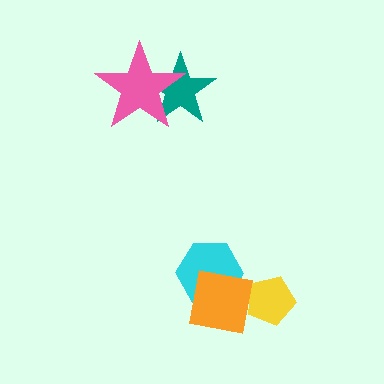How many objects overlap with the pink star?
1 object overlaps with the pink star.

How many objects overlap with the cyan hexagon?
1 object overlaps with the cyan hexagon.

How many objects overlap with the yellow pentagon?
0 objects overlap with the yellow pentagon.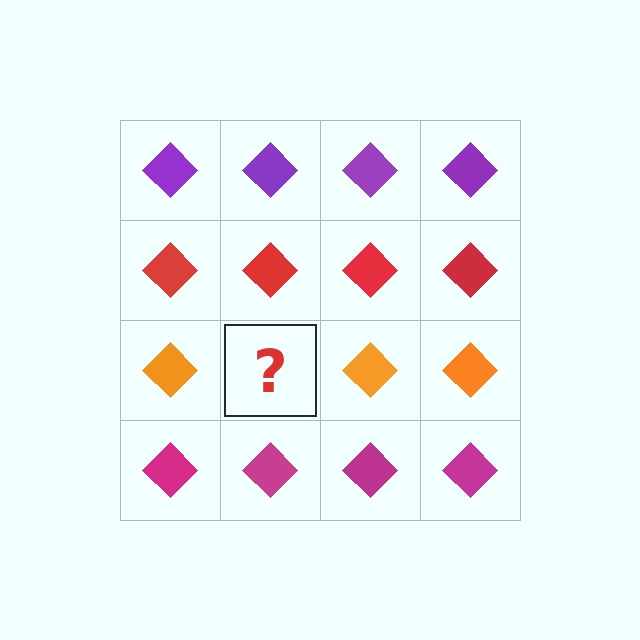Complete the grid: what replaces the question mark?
The question mark should be replaced with an orange diamond.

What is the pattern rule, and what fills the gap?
The rule is that each row has a consistent color. The gap should be filled with an orange diamond.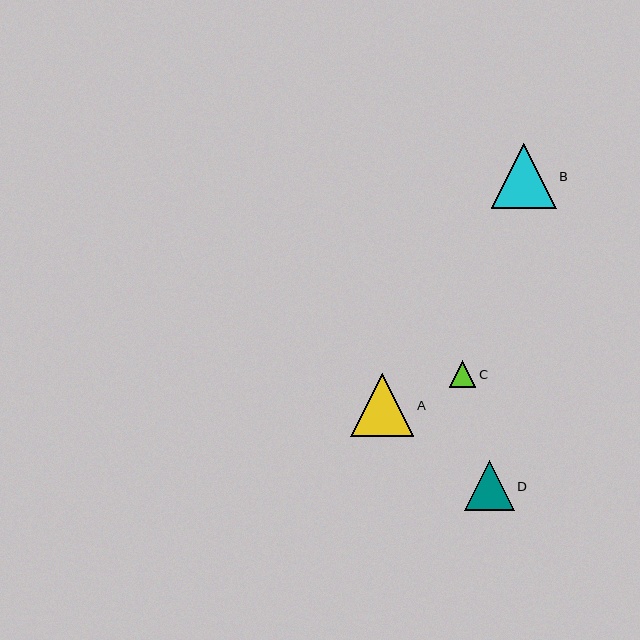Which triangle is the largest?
Triangle B is the largest with a size of approximately 65 pixels.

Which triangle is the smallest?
Triangle C is the smallest with a size of approximately 26 pixels.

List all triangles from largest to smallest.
From largest to smallest: B, A, D, C.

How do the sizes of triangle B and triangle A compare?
Triangle B and triangle A are approximately the same size.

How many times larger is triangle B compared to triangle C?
Triangle B is approximately 2.5 times the size of triangle C.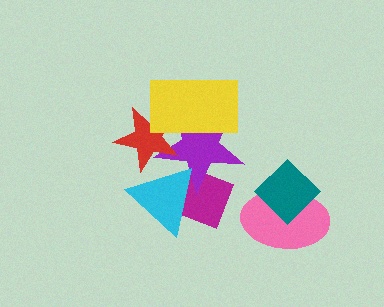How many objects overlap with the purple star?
4 objects overlap with the purple star.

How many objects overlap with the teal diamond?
1 object overlaps with the teal diamond.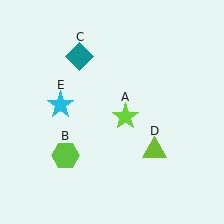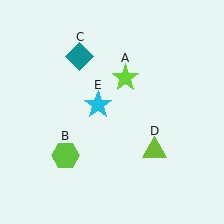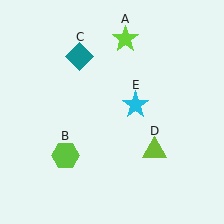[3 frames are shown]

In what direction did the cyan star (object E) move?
The cyan star (object E) moved right.